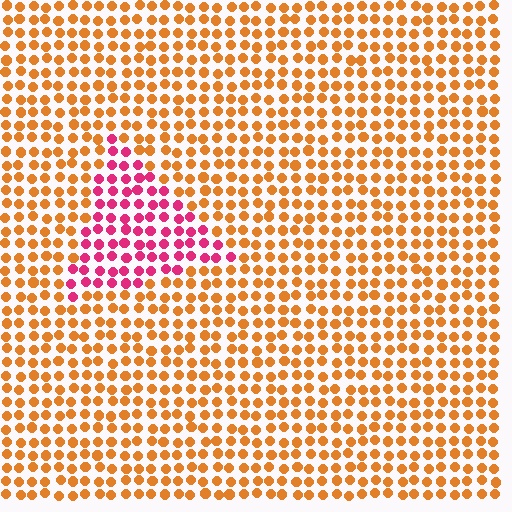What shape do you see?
I see a triangle.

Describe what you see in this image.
The image is filled with small orange elements in a uniform arrangement. A triangle-shaped region is visible where the elements are tinted to a slightly different hue, forming a subtle color boundary.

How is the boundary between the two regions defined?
The boundary is defined purely by a slight shift in hue (about 55 degrees). Spacing, size, and orientation are identical on both sides.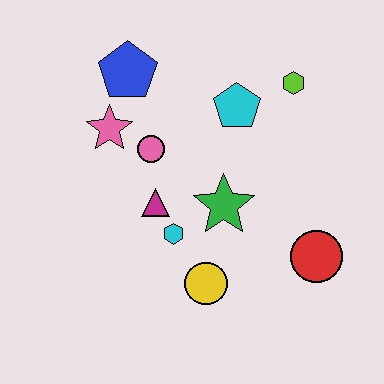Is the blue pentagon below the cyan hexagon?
No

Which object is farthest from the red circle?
The blue pentagon is farthest from the red circle.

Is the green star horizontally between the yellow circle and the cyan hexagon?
No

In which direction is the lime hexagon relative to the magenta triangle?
The lime hexagon is to the right of the magenta triangle.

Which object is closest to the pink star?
The pink circle is closest to the pink star.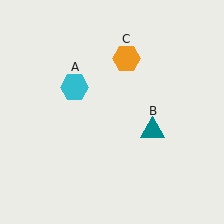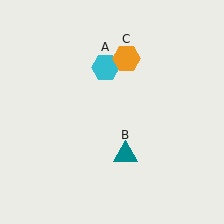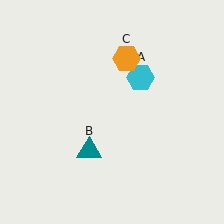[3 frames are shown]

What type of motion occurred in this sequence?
The cyan hexagon (object A), teal triangle (object B) rotated clockwise around the center of the scene.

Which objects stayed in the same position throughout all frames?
Orange hexagon (object C) remained stationary.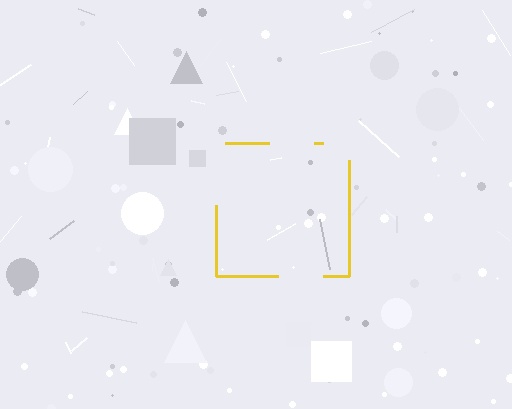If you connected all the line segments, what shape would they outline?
They would outline a square.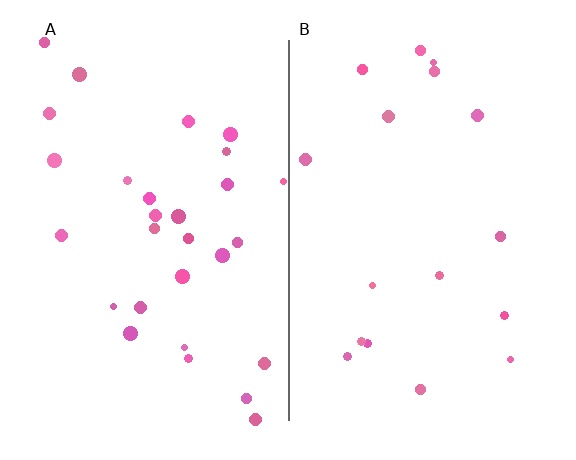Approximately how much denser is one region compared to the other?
Approximately 1.7× — region A over region B.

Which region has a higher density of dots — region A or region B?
A (the left).